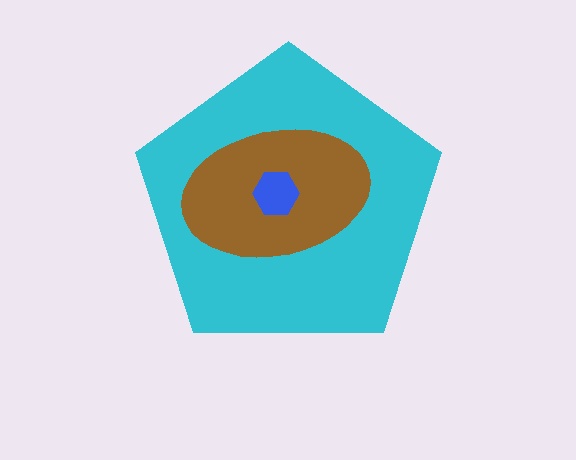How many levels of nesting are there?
3.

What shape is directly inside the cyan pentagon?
The brown ellipse.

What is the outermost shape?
The cyan pentagon.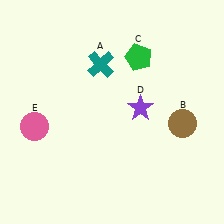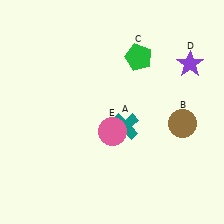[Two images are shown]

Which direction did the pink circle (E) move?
The pink circle (E) moved right.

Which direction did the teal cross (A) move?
The teal cross (A) moved down.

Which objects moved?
The objects that moved are: the teal cross (A), the purple star (D), the pink circle (E).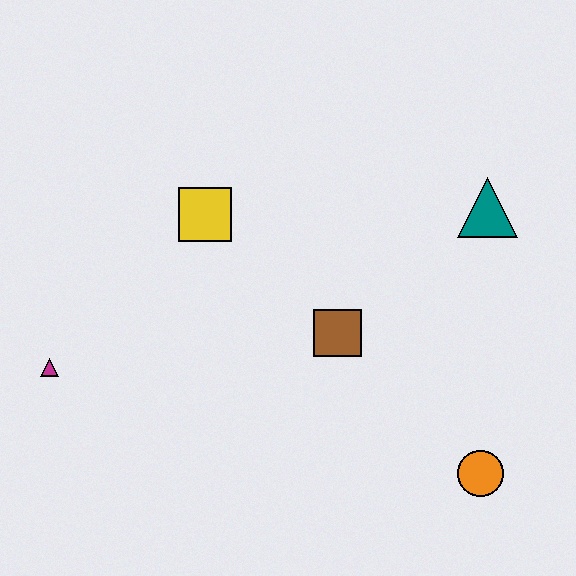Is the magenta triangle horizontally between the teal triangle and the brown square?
No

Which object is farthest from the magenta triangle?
The teal triangle is farthest from the magenta triangle.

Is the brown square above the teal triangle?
No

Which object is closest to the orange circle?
The brown square is closest to the orange circle.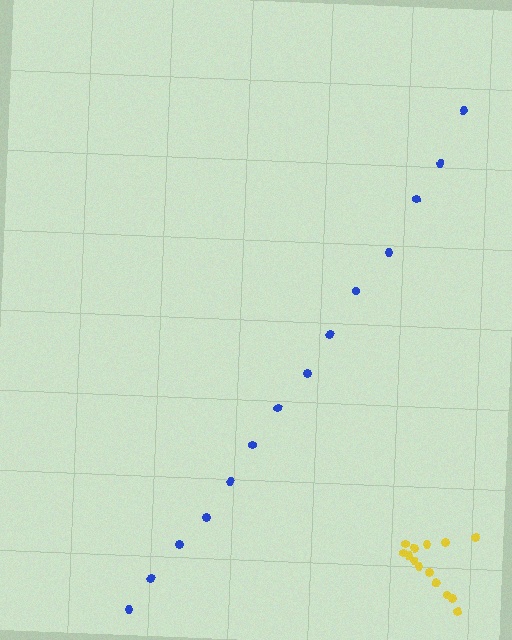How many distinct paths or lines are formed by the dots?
There are 2 distinct paths.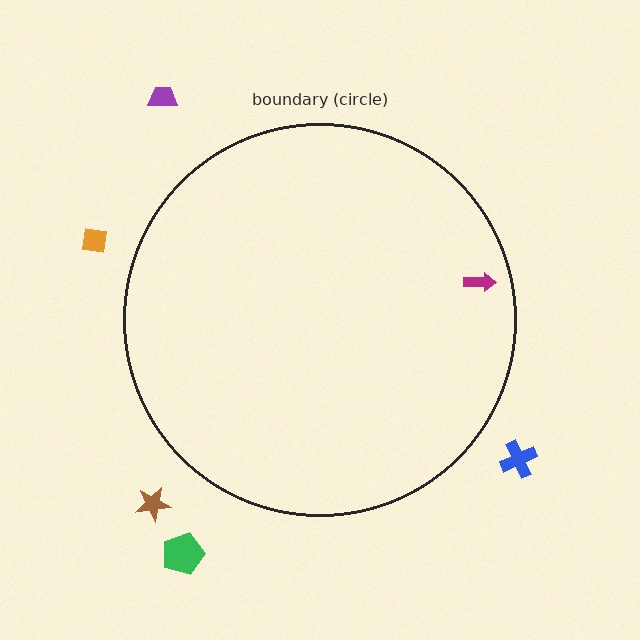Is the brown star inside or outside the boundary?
Outside.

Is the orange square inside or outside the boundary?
Outside.